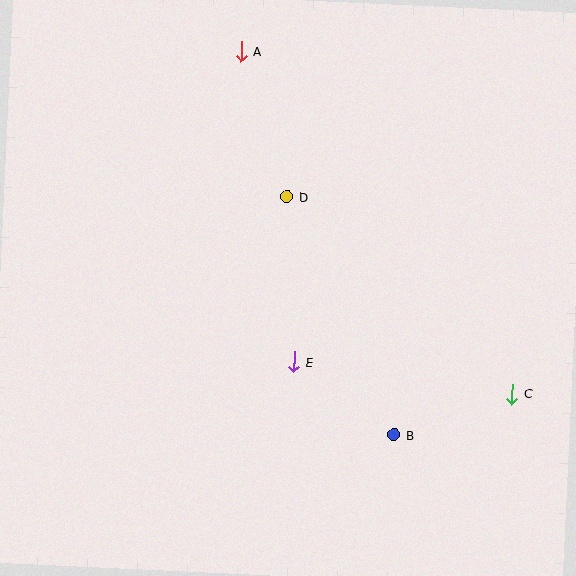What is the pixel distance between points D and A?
The distance between D and A is 152 pixels.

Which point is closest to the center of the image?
Point E at (294, 362) is closest to the center.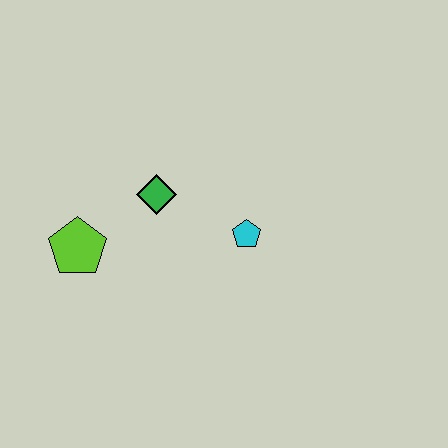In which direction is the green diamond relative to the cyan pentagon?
The green diamond is to the left of the cyan pentagon.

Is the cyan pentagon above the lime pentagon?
Yes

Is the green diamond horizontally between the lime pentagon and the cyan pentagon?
Yes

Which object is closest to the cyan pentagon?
The green diamond is closest to the cyan pentagon.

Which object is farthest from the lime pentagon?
The cyan pentagon is farthest from the lime pentagon.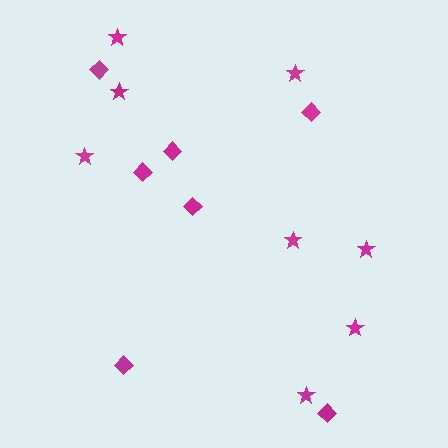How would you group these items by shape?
There are 2 groups: one group of stars (8) and one group of diamonds (7).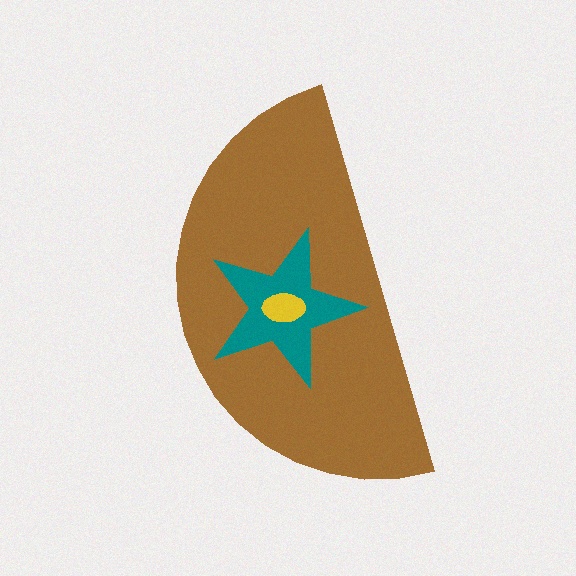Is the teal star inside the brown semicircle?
Yes.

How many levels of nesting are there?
3.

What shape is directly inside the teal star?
The yellow ellipse.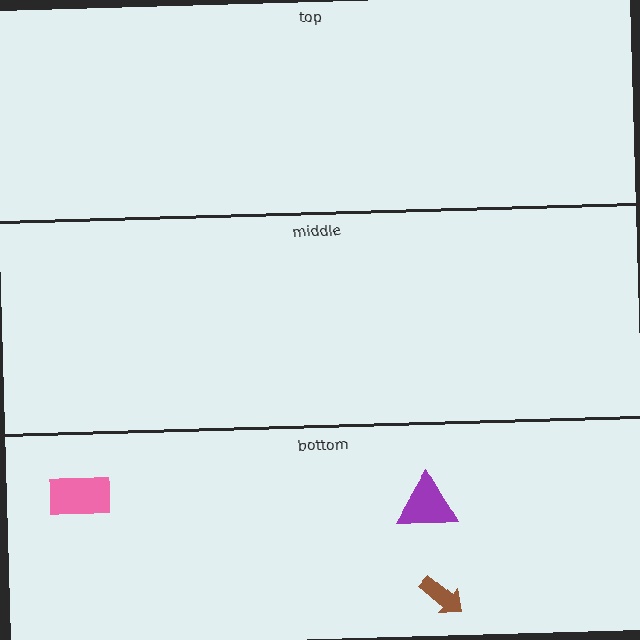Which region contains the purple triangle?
The bottom region.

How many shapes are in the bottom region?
3.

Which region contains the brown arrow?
The bottom region.